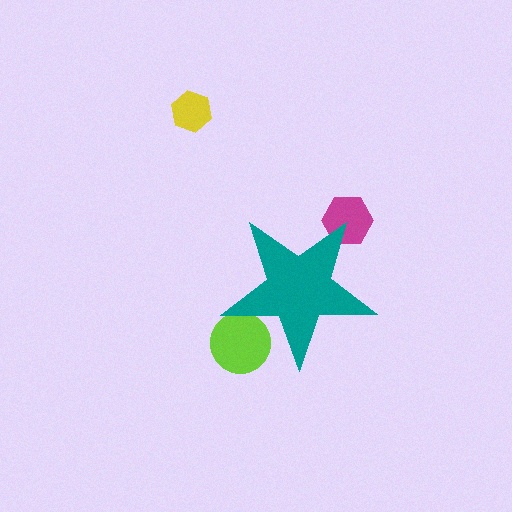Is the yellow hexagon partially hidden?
No, the yellow hexagon is fully visible.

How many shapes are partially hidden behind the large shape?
2 shapes are partially hidden.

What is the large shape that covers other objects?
A teal star.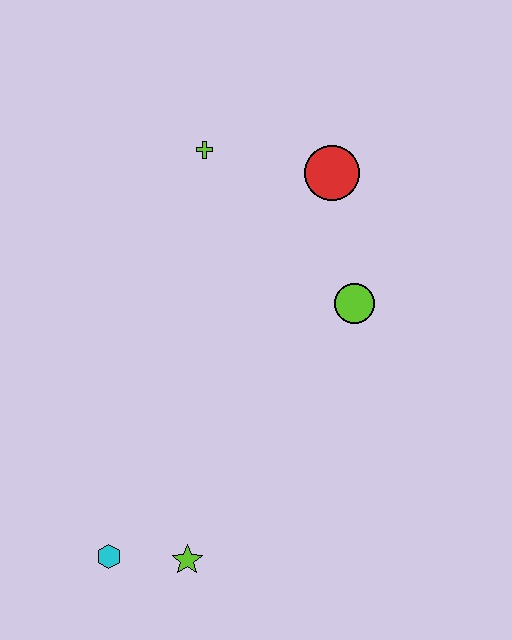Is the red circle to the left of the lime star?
No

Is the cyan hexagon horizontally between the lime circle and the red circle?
No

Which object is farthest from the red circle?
The cyan hexagon is farthest from the red circle.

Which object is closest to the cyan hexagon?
The lime star is closest to the cyan hexagon.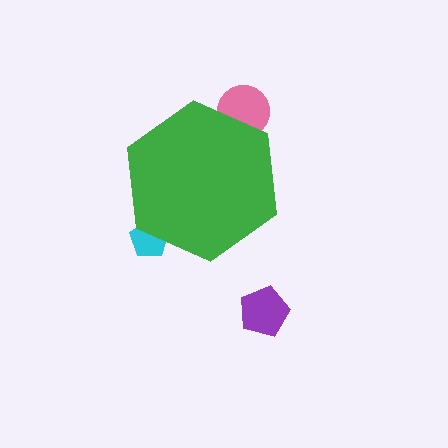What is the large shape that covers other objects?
A green hexagon.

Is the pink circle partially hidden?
Yes, the pink circle is partially hidden behind the green hexagon.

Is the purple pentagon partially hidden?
No, the purple pentagon is fully visible.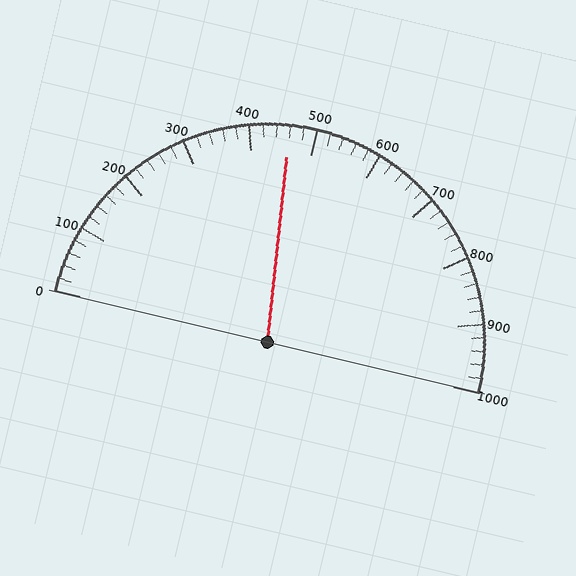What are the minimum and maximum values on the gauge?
The gauge ranges from 0 to 1000.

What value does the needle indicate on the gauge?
The needle indicates approximately 460.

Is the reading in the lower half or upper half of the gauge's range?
The reading is in the lower half of the range (0 to 1000).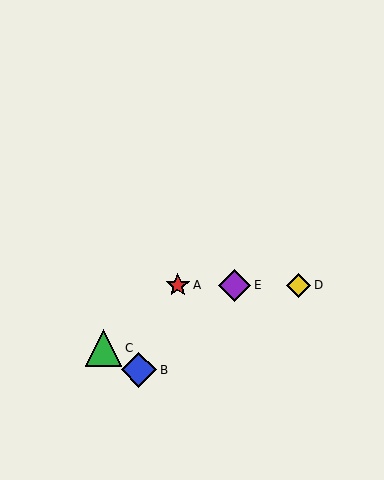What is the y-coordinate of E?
Object E is at y≈285.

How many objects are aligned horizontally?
3 objects (A, D, E) are aligned horizontally.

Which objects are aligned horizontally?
Objects A, D, E are aligned horizontally.